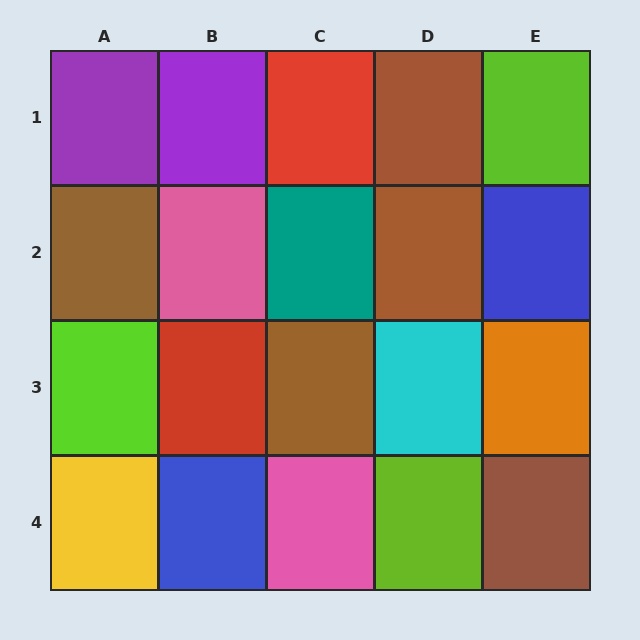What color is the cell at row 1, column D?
Brown.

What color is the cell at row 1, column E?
Lime.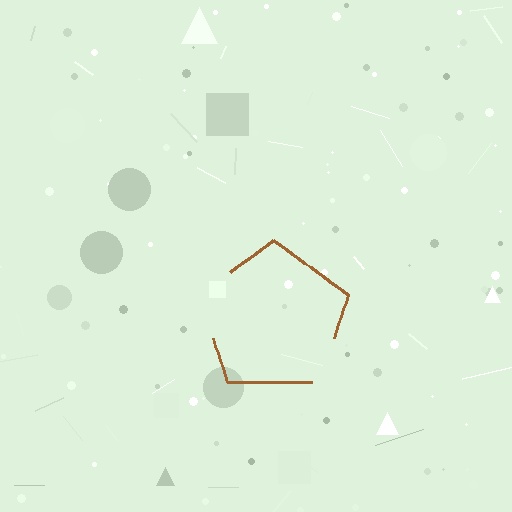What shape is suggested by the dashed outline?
The dashed outline suggests a pentagon.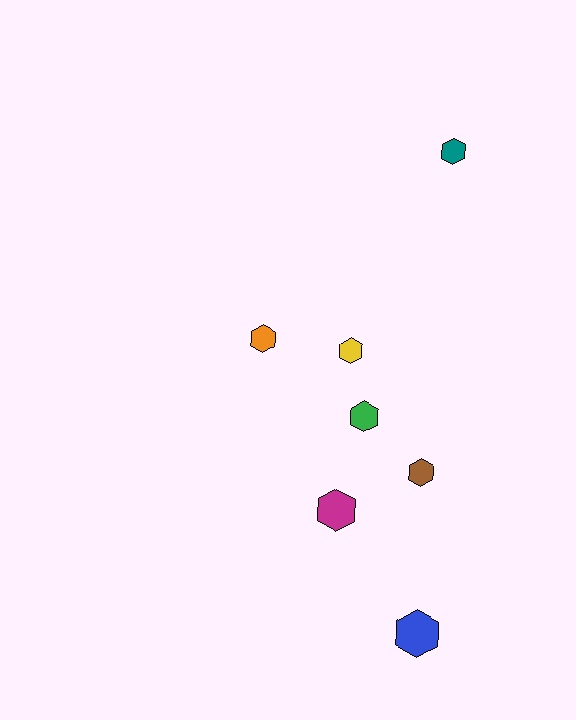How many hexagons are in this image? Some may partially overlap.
There are 7 hexagons.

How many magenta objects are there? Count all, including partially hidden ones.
There is 1 magenta object.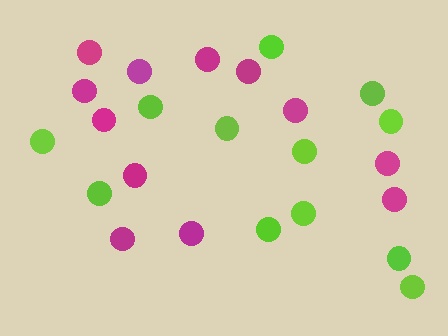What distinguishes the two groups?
There are 2 groups: one group of lime circles (12) and one group of magenta circles (12).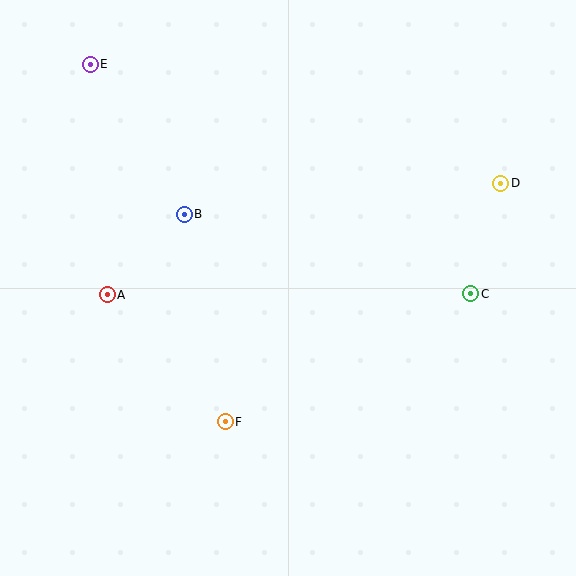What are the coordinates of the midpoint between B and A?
The midpoint between B and A is at (146, 254).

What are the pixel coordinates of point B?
Point B is at (184, 214).